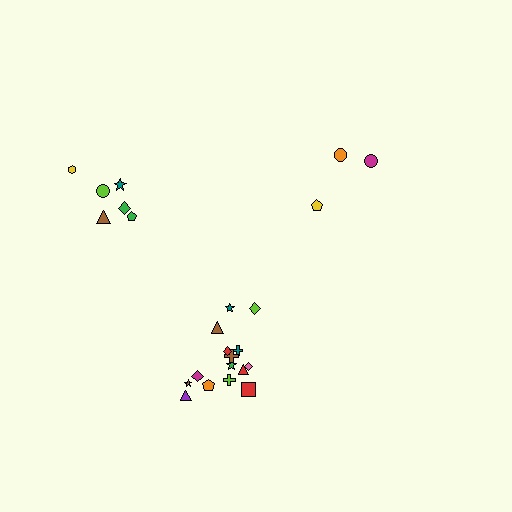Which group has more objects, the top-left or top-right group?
The top-left group.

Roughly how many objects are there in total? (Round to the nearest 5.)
Roughly 25 objects in total.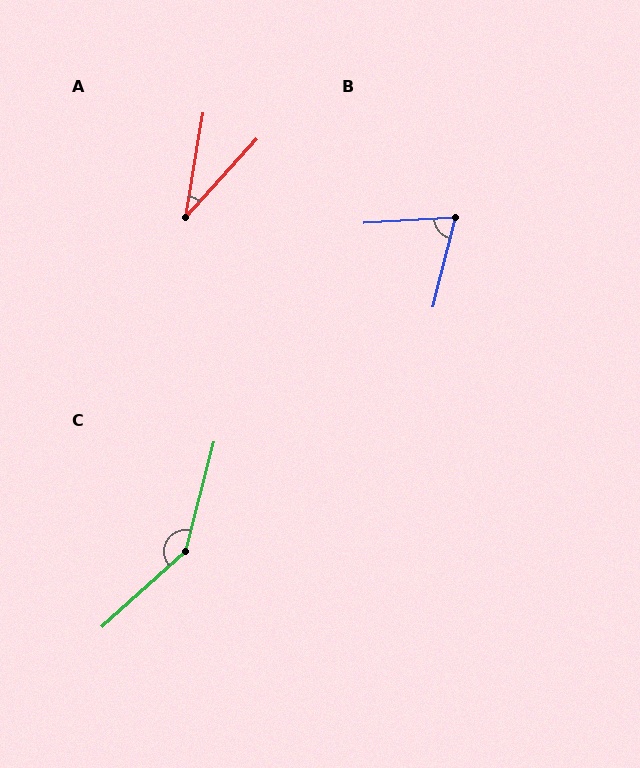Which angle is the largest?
C, at approximately 147 degrees.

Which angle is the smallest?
A, at approximately 33 degrees.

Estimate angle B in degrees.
Approximately 72 degrees.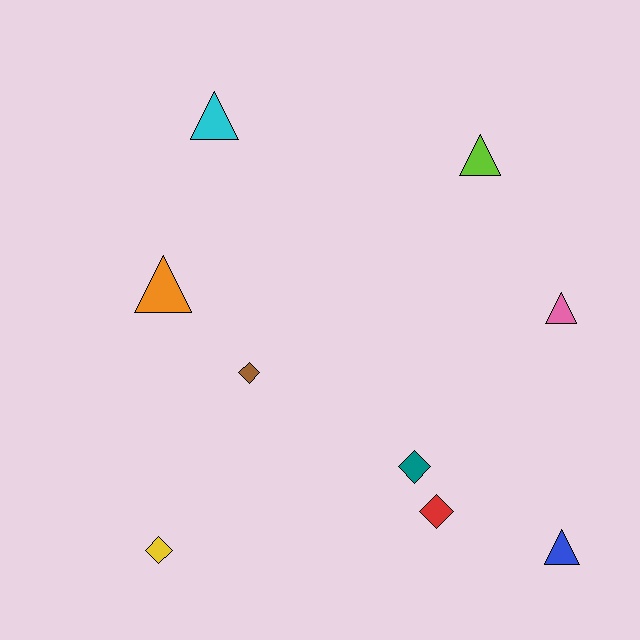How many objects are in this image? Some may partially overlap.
There are 9 objects.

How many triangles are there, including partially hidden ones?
There are 5 triangles.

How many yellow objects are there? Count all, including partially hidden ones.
There is 1 yellow object.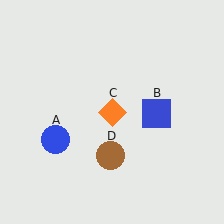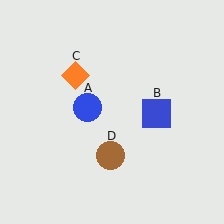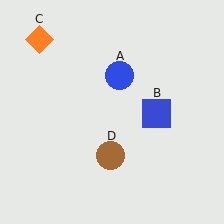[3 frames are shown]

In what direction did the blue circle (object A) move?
The blue circle (object A) moved up and to the right.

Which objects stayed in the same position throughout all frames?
Blue square (object B) and brown circle (object D) remained stationary.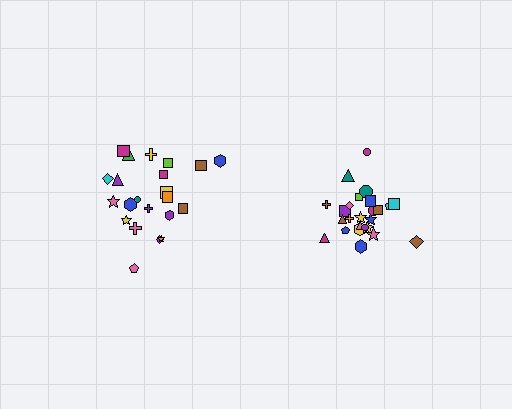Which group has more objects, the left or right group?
The right group.